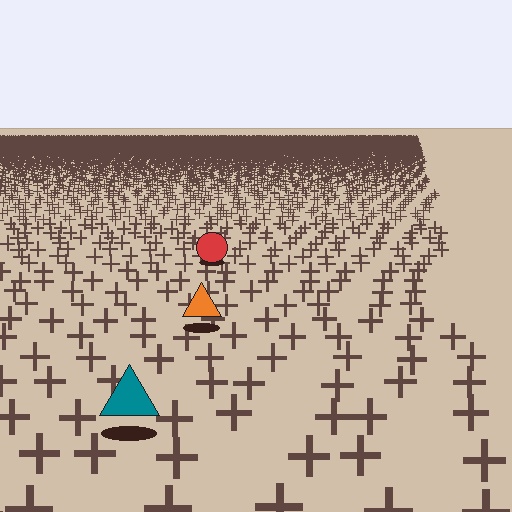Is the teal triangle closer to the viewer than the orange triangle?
Yes. The teal triangle is closer — you can tell from the texture gradient: the ground texture is coarser near it.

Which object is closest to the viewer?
The teal triangle is closest. The texture marks near it are larger and more spread out.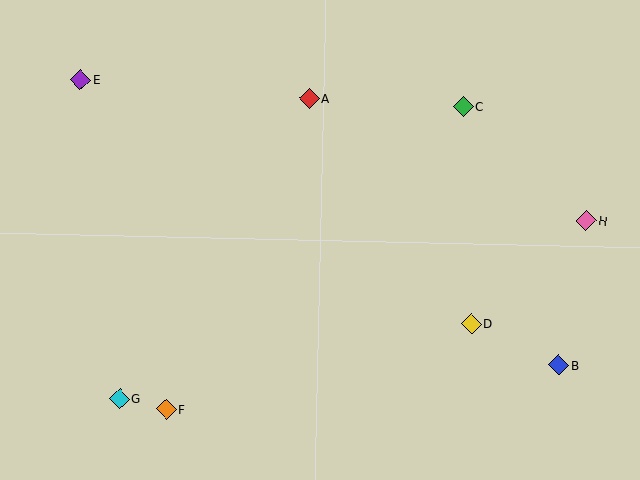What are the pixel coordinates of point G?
Point G is at (120, 399).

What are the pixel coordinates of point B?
Point B is at (559, 365).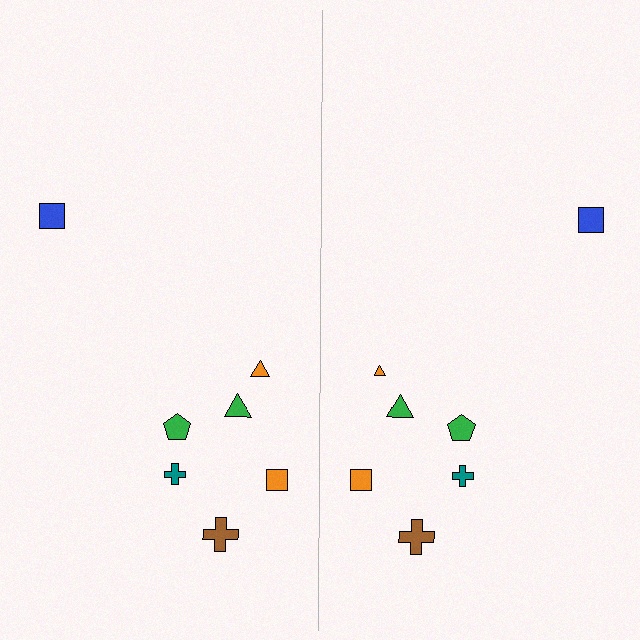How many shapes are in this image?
There are 14 shapes in this image.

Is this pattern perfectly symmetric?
No, the pattern is not perfectly symmetric. The orange triangle on the right side has a different size than its mirror counterpart.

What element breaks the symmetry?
The orange triangle on the right side has a different size than its mirror counterpart.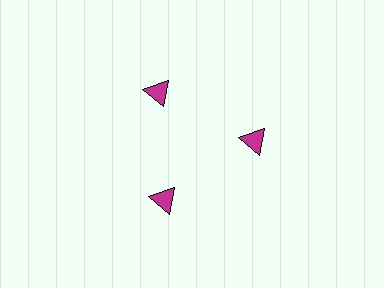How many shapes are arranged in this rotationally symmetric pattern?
There are 3 shapes, arranged in 3 groups of 1.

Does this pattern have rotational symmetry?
Yes, this pattern has 3-fold rotational symmetry. It looks the same after rotating 120 degrees around the center.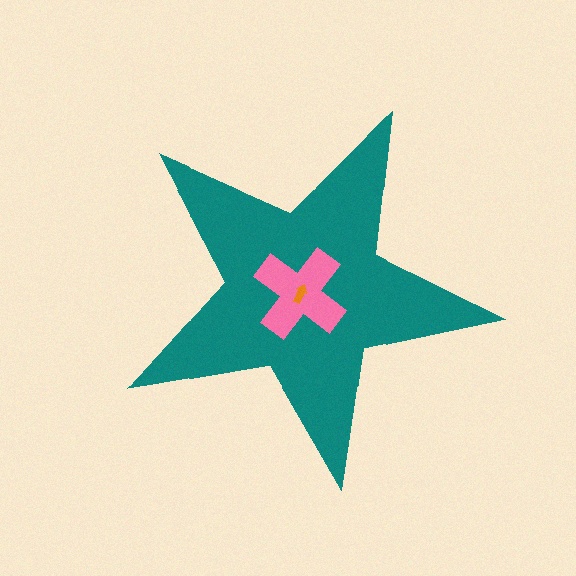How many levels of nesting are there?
3.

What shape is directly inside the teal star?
The pink cross.